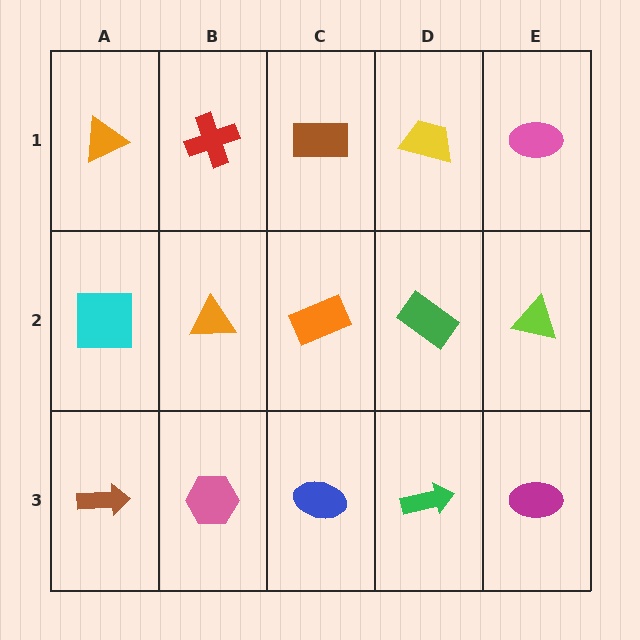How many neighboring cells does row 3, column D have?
3.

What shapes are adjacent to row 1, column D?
A green rectangle (row 2, column D), a brown rectangle (row 1, column C), a pink ellipse (row 1, column E).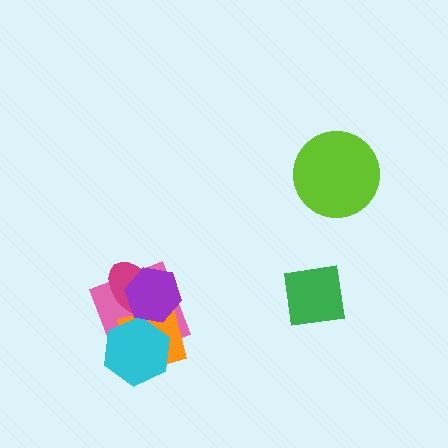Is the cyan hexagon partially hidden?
No, no other shape covers it.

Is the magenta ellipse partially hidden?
Yes, it is partially covered by another shape.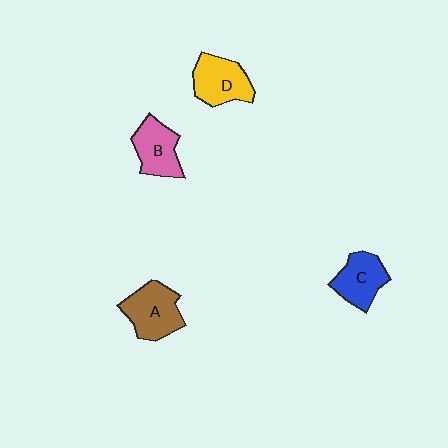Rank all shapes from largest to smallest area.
From largest to smallest: A (brown), D (yellow), B (pink), C (blue).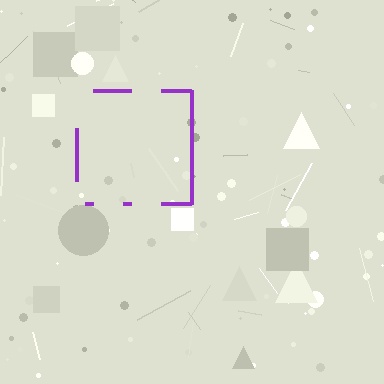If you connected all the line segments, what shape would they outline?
They would outline a square.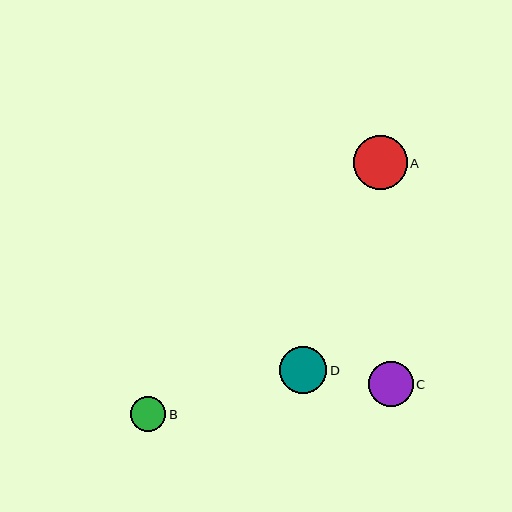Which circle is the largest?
Circle A is the largest with a size of approximately 54 pixels.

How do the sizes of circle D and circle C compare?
Circle D and circle C are approximately the same size.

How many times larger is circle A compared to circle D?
Circle A is approximately 1.1 times the size of circle D.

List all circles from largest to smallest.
From largest to smallest: A, D, C, B.